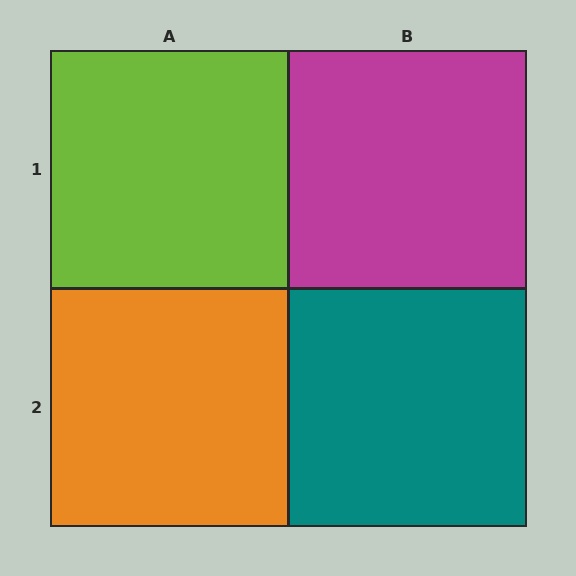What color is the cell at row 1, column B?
Magenta.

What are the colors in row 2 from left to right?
Orange, teal.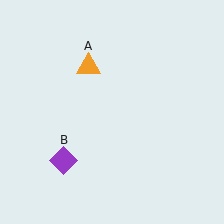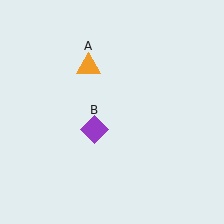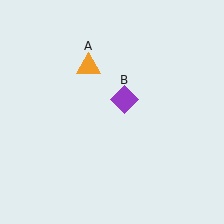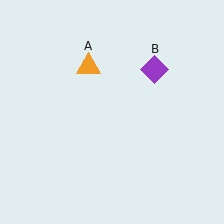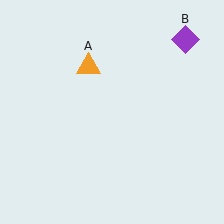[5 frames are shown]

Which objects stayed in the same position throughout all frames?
Orange triangle (object A) remained stationary.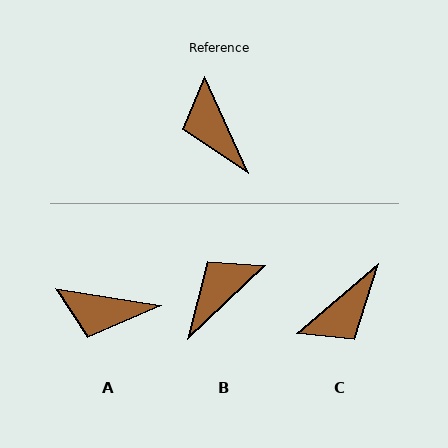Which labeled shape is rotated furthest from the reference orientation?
C, about 106 degrees away.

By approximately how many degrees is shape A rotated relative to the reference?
Approximately 57 degrees counter-clockwise.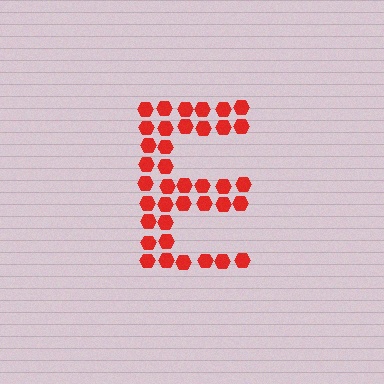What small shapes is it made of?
It is made of small hexagons.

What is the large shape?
The large shape is the letter E.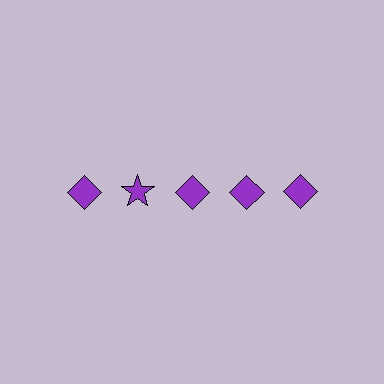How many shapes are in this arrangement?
There are 5 shapes arranged in a grid pattern.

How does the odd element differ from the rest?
It has a different shape: star instead of diamond.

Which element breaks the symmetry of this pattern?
The purple star in the top row, second from left column breaks the symmetry. All other shapes are purple diamonds.